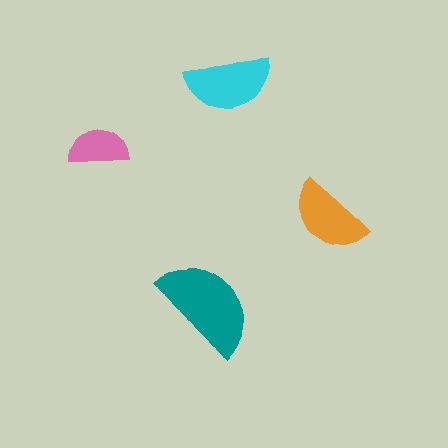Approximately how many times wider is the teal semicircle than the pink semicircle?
About 1.5 times wider.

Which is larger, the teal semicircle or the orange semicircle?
The teal one.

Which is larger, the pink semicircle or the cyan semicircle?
The cyan one.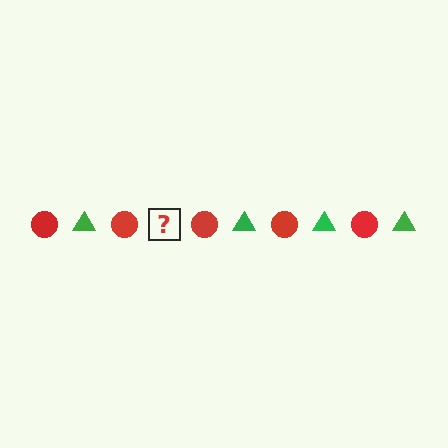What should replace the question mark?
The question mark should be replaced with a green triangle.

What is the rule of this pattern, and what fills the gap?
The rule is that the pattern alternates between red circle and green triangle. The gap should be filled with a green triangle.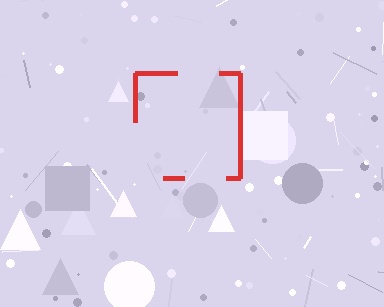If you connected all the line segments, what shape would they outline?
They would outline a square.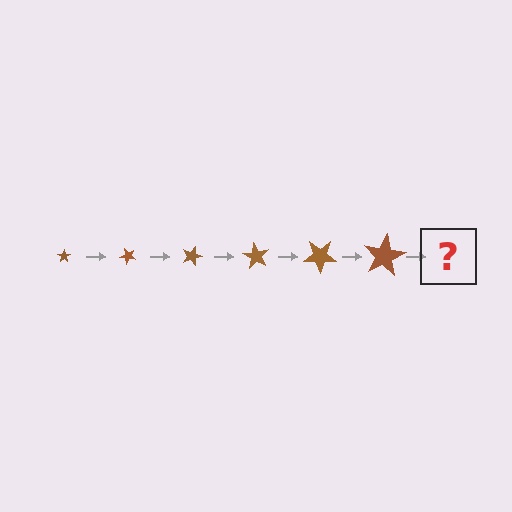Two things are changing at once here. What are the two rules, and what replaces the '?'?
The two rules are that the star grows larger each step and it rotates 45 degrees each step. The '?' should be a star, larger than the previous one and rotated 270 degrees from the start.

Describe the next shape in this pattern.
It should be a star, larger than the previous one and rotated 270 degrees from the start.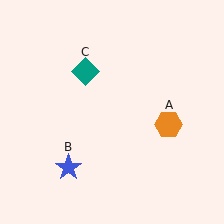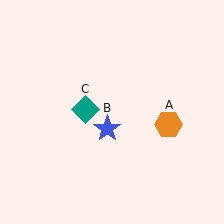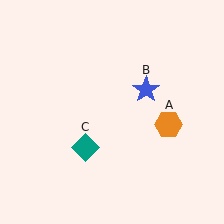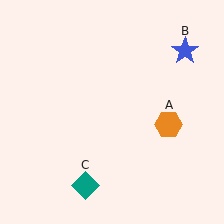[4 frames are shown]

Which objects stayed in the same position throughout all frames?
Orange hexagon (object A) remained stationary.